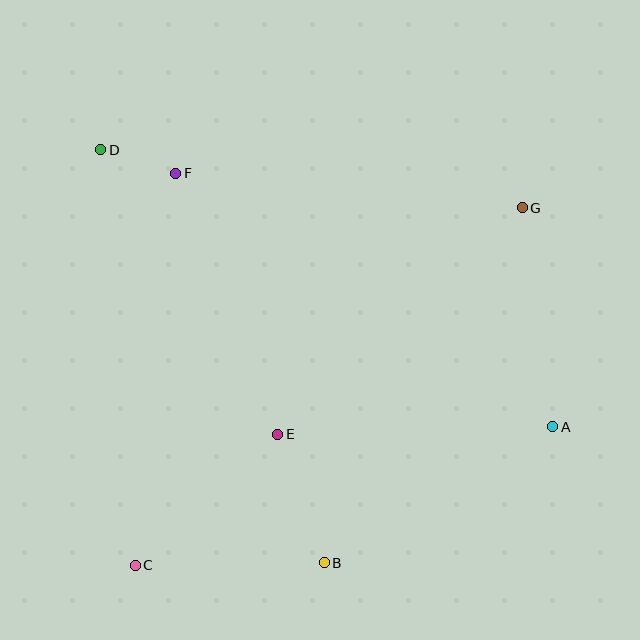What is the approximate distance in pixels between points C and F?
The distance between C and F is approximately 394 pixels.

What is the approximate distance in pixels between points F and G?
The distance between F and G is approximately 348 pixels.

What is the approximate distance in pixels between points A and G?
The distance between A and G is approximately 221 pixels.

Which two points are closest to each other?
Points D and F are closest to each other.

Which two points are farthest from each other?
Points A and D are farthest from each other.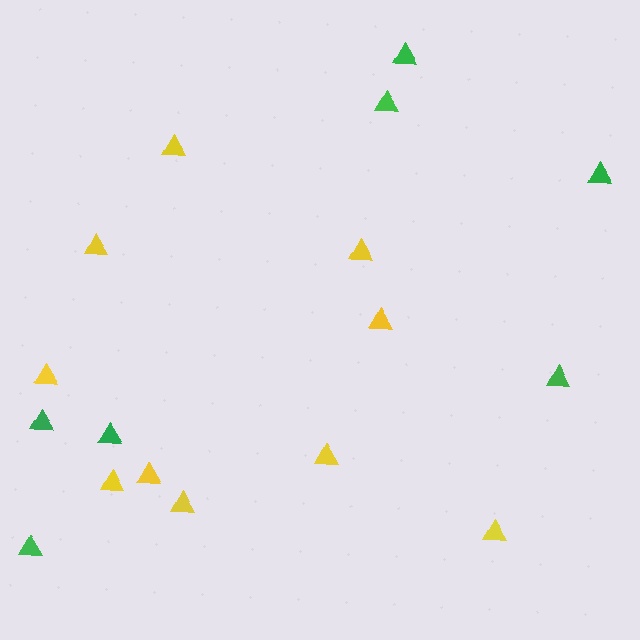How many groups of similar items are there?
There are 2 groups: one group of yellow triangles (10) and one group of green triangles (7).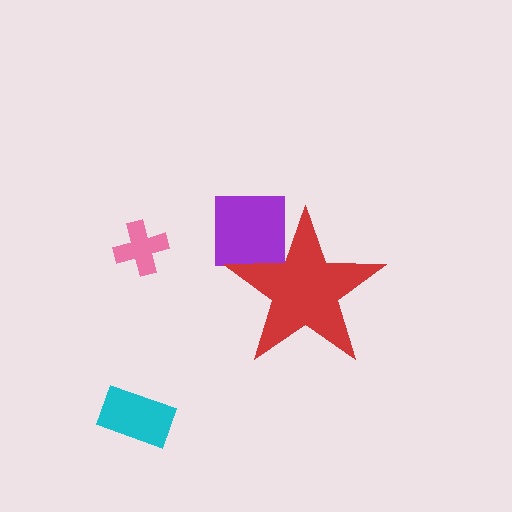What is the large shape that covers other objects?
A red star.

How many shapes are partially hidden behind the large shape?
1 shape is partially hidden.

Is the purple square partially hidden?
Yes, the purple square is partially hidden behind the red star.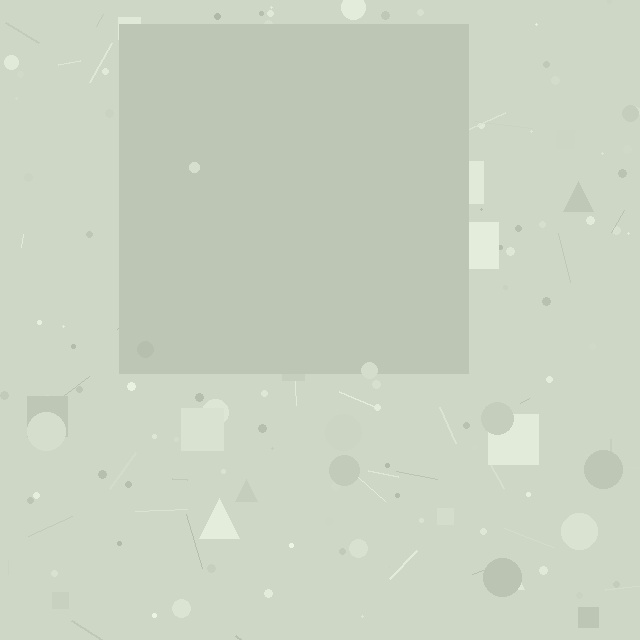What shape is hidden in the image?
A square is hidden in the image.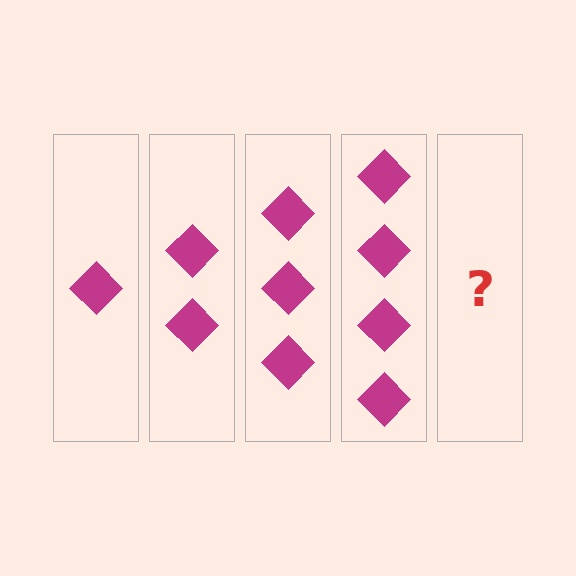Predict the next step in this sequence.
The next step is 5 diamonds.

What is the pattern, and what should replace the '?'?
The pattern is that each step adds one more diamond. The '?' should be 5 diamonds.